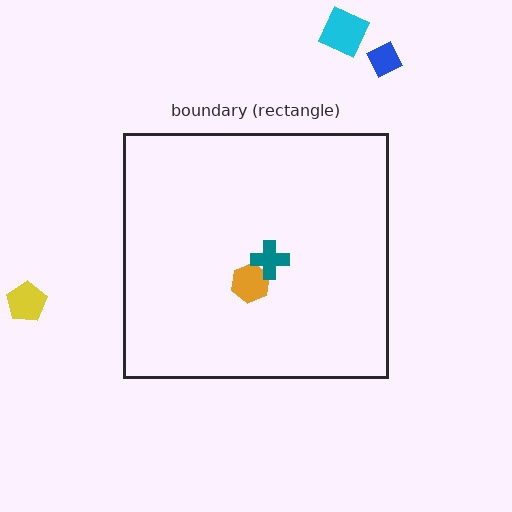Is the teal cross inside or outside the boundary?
Inside.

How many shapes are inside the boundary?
2 inside, 3 outside.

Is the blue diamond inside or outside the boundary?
Outside.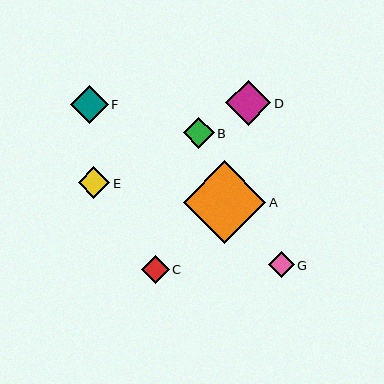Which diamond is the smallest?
Diamond G is the smallest with a size of approximately 26 pixels.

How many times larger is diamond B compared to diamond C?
Diamond B is approximately 1.1 times the size of diamond C.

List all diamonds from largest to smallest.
From largest to smallest: A, D, F, E, B, C, G.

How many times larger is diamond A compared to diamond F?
Diamond A is approximately 2.2 times the size of diamond F.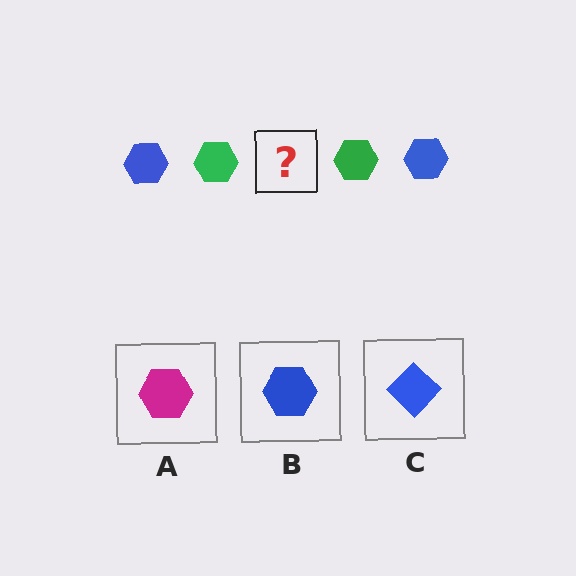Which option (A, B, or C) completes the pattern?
B.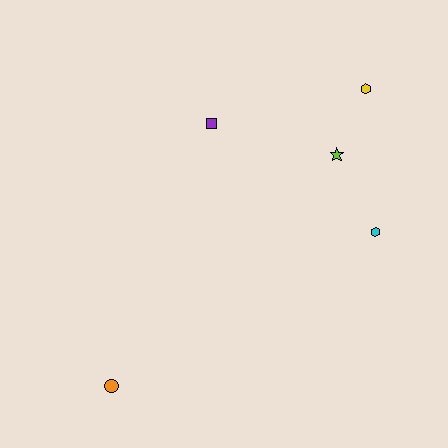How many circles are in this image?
There is 1 circle.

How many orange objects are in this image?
There is 1 orange object.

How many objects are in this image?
There are 5 objects.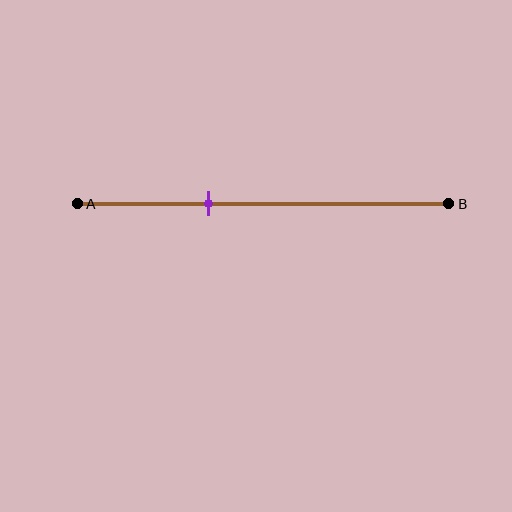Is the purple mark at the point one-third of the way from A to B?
Yes, the mark is approximately at the one-third point.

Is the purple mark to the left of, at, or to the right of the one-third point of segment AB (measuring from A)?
The purple mark is approximately at the one-third point of segment AB.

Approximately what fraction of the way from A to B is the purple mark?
The purple mark is approximately 35% of the way from A to B.